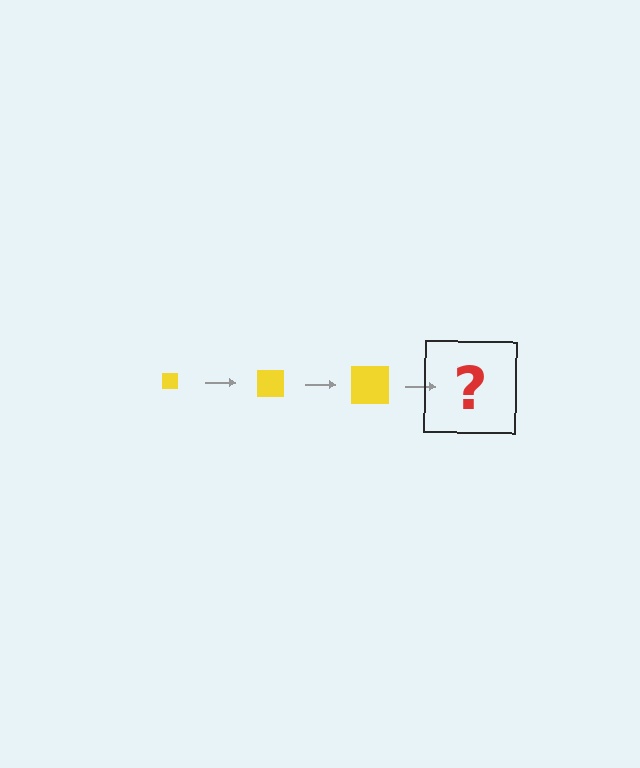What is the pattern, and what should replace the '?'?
The pattern is that the square gets progressively larger each step. The '?' should be a yellow square, larger than the previous one.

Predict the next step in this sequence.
The next step is a yellow square, larger than the previous one.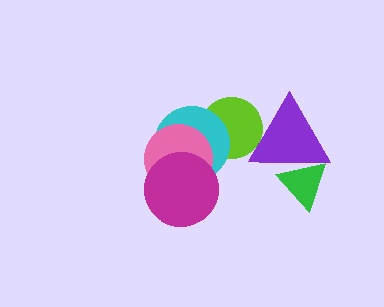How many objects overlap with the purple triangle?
2 objects overlap with the purple triangle.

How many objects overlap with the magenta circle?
2 objects overlap with the magenta circle.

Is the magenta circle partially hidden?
No, no other shape covers it.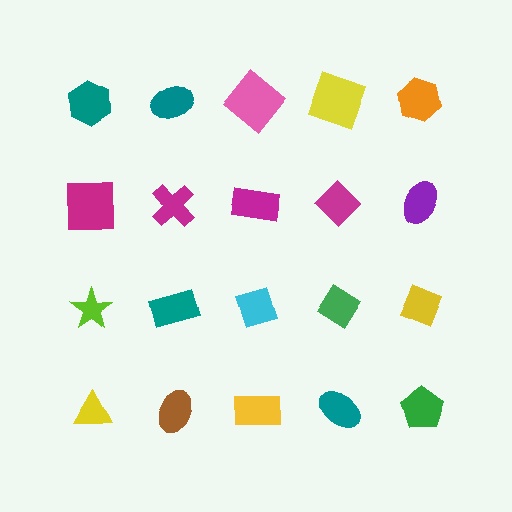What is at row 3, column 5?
A yellow diamond.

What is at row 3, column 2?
A teal rectangle.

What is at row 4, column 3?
A yellow rectangle.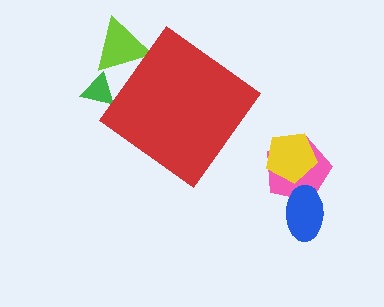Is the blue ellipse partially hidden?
No, the blue ellipse is fully visible.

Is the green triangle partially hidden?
Yes, the green triangle is partially hidden behind the red diamond.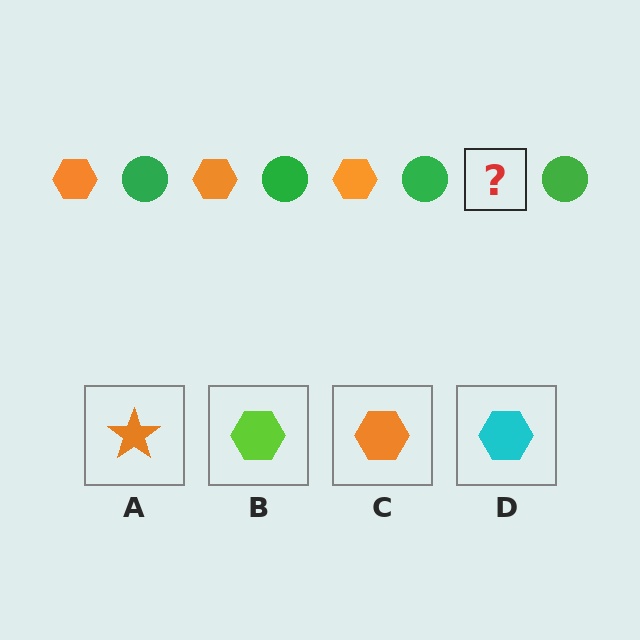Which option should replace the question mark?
Option C.